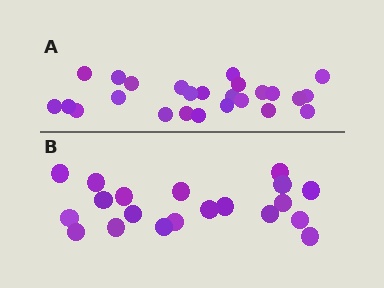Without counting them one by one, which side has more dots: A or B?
Region A (the top region) has more dots.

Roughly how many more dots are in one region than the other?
Region A has about 5 more dots than region B.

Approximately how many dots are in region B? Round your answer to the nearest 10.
About 20 dots.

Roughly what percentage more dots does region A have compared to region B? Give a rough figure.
About 25% more.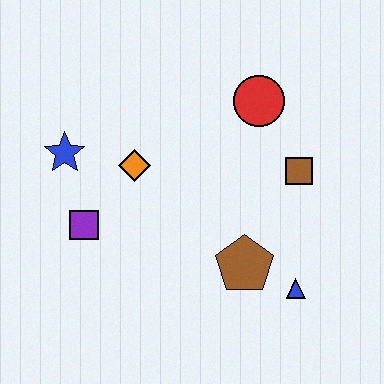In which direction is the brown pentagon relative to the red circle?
The brown pentagon is below the red circle.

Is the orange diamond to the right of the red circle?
No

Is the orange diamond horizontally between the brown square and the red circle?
No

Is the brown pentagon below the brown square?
Yes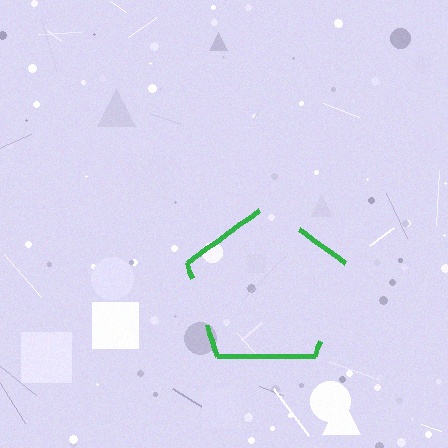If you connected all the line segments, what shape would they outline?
They would outline a pentagon.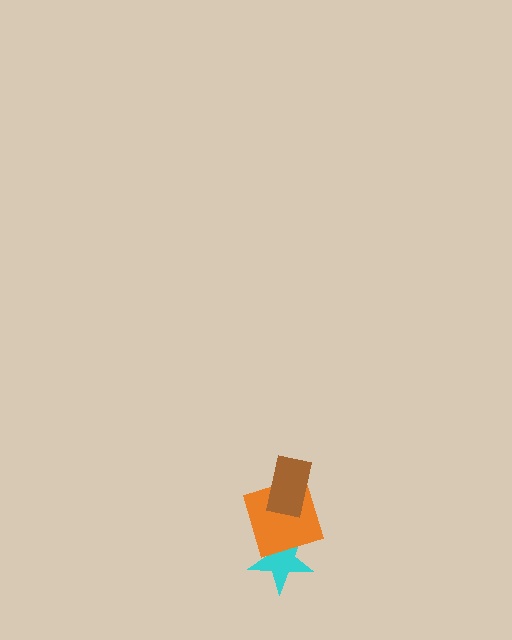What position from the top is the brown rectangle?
The brown rectangle is 1st from the top.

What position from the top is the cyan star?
The cyan star is 3rd from the top.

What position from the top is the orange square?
The orange square is 2nd from the top.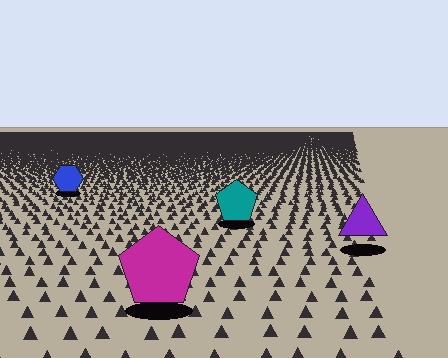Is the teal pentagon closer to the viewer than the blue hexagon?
Yes. The teal pentagon is closer — you can tell from the texture gradient: the ground texture is coarser near it.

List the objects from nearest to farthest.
From nearest to farthest: the magenta pentagon, the purple triangle, the teal pentagon, the blue hexagon.